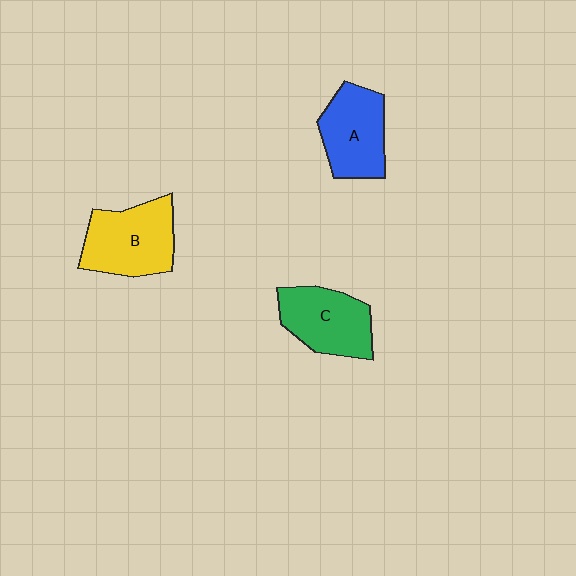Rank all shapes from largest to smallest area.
From largest to smallest: B (yellow), C (green), A (blue).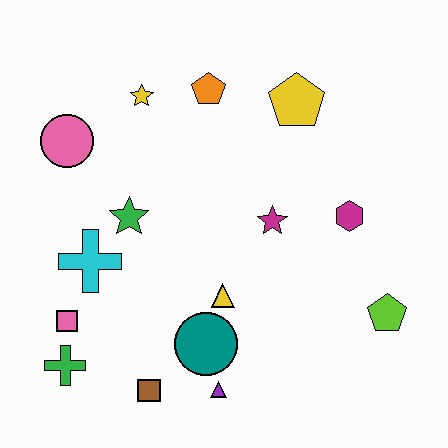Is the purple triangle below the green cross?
Yes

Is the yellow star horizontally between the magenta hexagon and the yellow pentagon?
No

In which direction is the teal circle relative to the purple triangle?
The teal circle is above the purple triangle.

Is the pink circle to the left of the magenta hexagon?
Yes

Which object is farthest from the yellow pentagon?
The green cross is farthest from the yellow pentagon.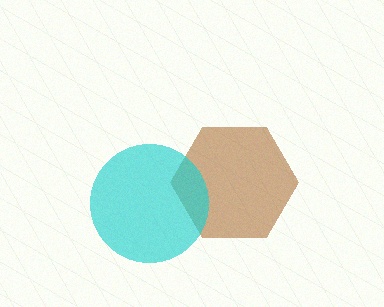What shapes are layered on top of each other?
The layered shapes are: a brown hexagon, a cyan circle.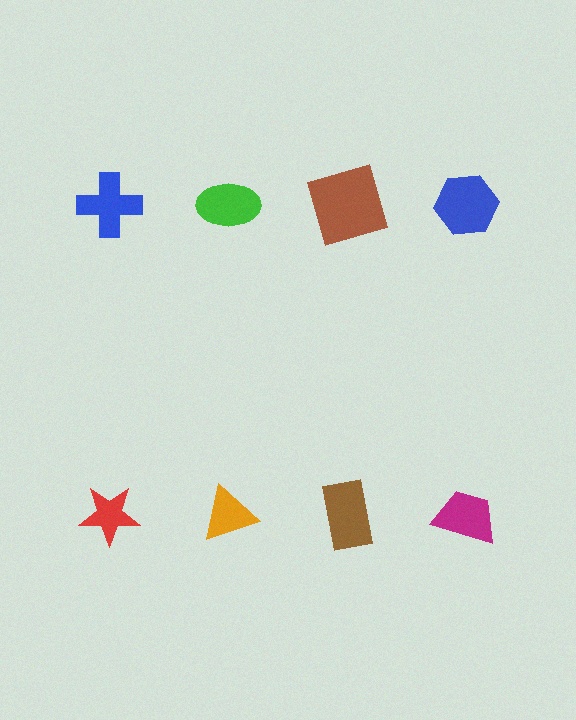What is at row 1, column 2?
A green ellipse.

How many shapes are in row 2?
4 shapes.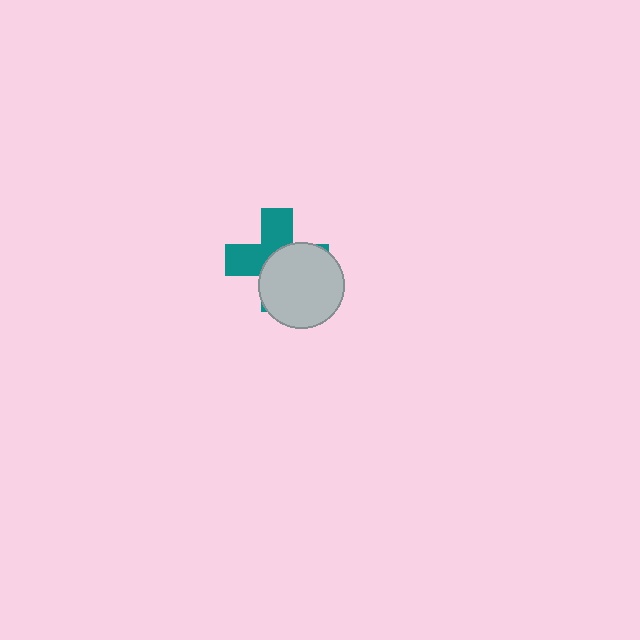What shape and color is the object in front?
The object in front is a light gray circle.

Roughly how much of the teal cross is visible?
About half of it is visible (roughly 47%).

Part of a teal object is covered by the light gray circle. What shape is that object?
It is a cross.